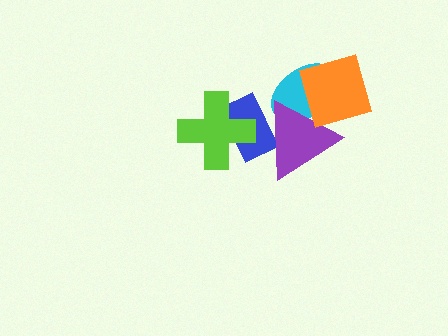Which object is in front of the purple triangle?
The orange diamond is in front of the purple triangle.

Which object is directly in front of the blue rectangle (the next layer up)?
The lime cross is directly in front of the blue rectangle.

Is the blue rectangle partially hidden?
Yes, it is partially covered by another shape.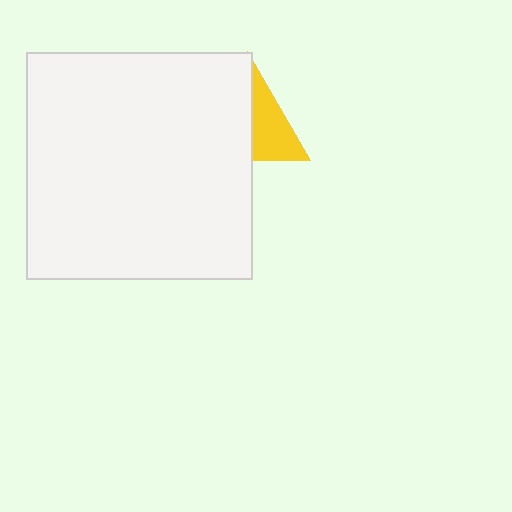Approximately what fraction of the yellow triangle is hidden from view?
Roughly 59% of the yellow triangle is hidden behind the white square.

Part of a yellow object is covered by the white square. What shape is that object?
It is a triangle.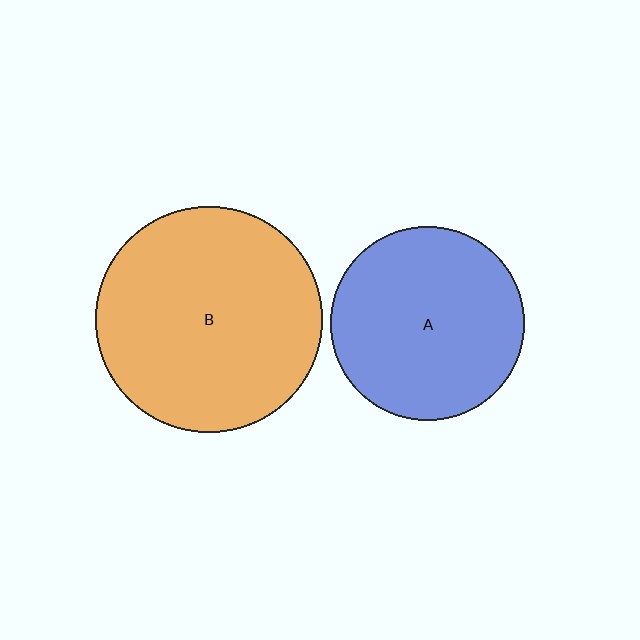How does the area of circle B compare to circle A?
Approximately 1.4 times.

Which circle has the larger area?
Circle B (orange).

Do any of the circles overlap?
No, none of the circles overlap.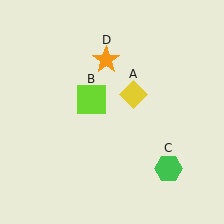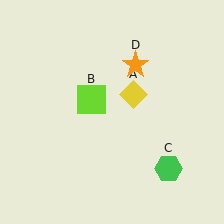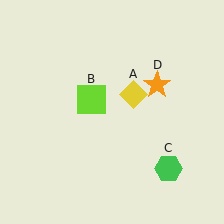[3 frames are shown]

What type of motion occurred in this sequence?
The orange star (object D) rotated clockwise around the center of the scene.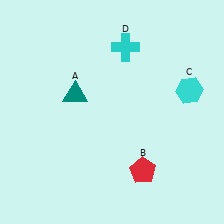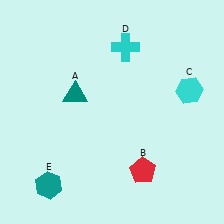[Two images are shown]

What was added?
A teal hexagon (E) was added in Image 2.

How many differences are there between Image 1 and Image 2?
There is 1 difference between the two images.